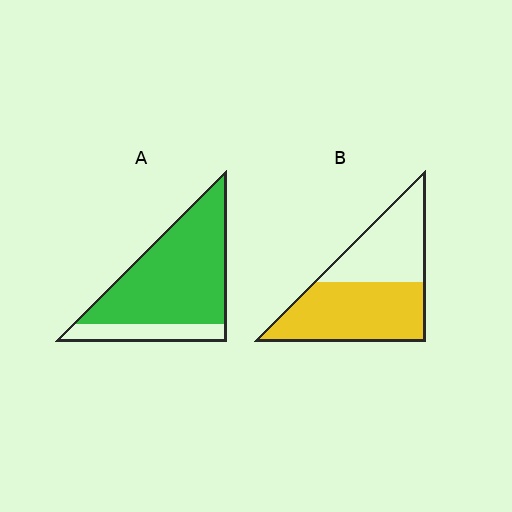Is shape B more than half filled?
Yes.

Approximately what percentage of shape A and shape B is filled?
A is approximately 80% and B is approximately 55%.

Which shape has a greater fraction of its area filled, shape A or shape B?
Shape A.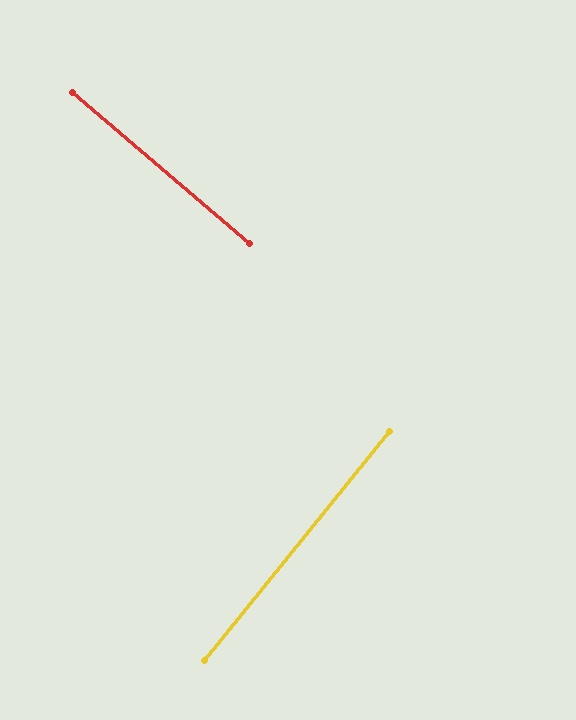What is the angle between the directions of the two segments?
Approximately 88 degrees.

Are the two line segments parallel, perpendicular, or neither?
Perpendicular — they meet at approximately 88°.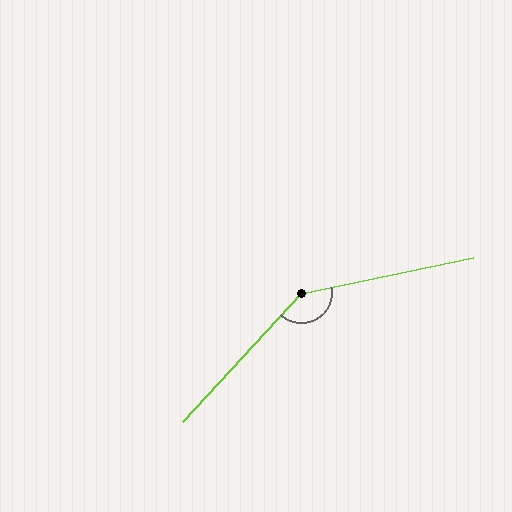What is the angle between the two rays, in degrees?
Approximately 144 degrees.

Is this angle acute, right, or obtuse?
It is obtuse.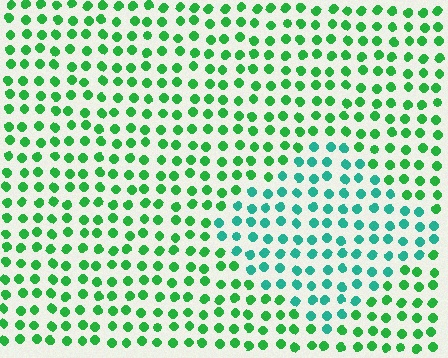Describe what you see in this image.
The image is filled with small green elements in a uniform arrangement. A diamond-shaped region is visible where the elements are tinted to a slightly different hue, forming a subtle color boundary.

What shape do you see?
I see a diamond.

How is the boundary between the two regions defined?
The boundary is defined purely by a slight shift in hue (about 37 degrees). Spacing, size, and orientation are identical on both sides.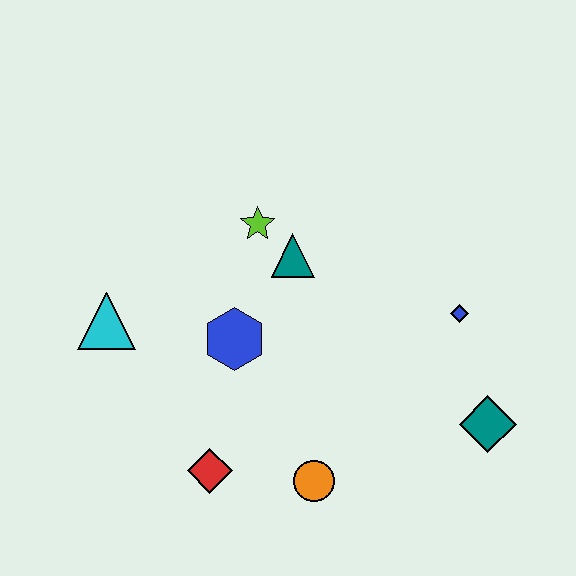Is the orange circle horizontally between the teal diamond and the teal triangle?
Yes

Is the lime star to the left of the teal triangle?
Yes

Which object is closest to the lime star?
The teal triangle is closest to the lime star.